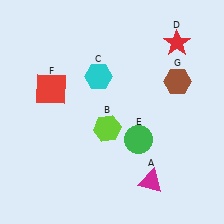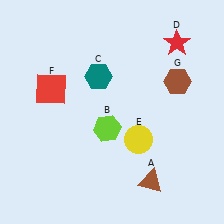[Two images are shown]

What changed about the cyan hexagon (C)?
In Image 1, C is cyan. In Image 2, it changed to teal.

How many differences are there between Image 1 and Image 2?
There are 3 differences between the two images.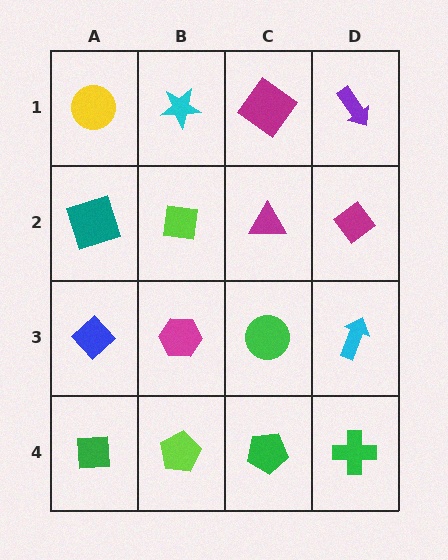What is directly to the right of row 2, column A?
A lime square.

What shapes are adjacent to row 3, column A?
A teal square (row 2, column A), a green square (row 4, column A), a magenta hexagon (row 3, column B).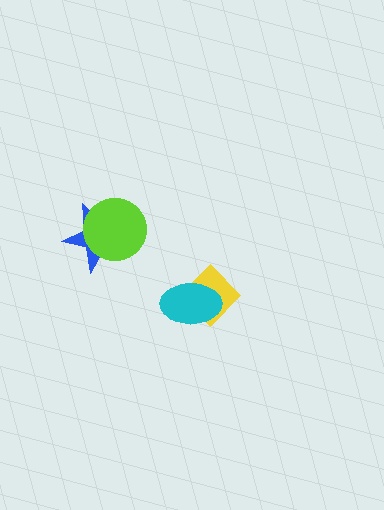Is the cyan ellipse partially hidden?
No, no other shape covers it.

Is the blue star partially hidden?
Yes, it is partially covered by another shape.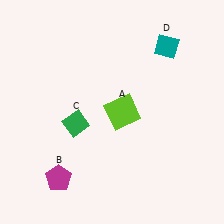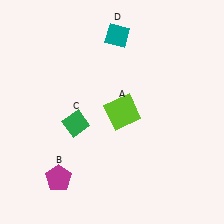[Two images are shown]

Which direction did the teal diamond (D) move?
The teal diamond (D) moved left.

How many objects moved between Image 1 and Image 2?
1 object moved between the two images.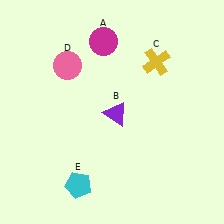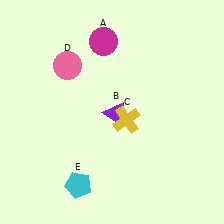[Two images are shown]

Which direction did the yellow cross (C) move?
The yellow cross (C) moved down.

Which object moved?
The yellow cross (C) moved down.